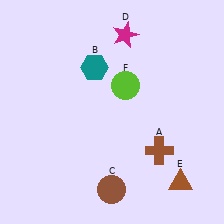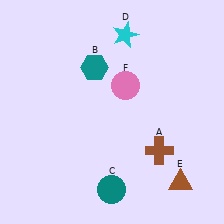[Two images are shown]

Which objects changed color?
C changed from brown to teal. D changed from magenta to cyan. F changed from lime to pink.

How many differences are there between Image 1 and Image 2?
There are 3 differences between the two images.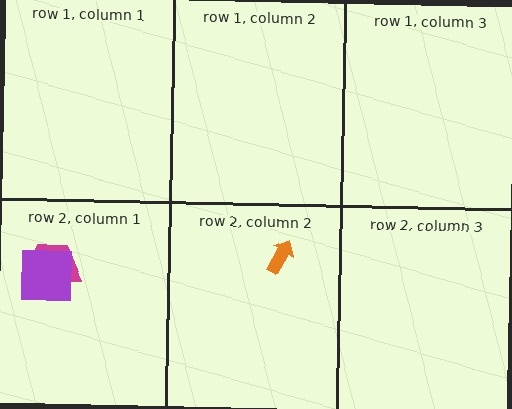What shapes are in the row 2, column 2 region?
The orange arrow.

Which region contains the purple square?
The row 2, column 1 region.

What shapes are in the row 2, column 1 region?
The magenta trapezoid, the purple square.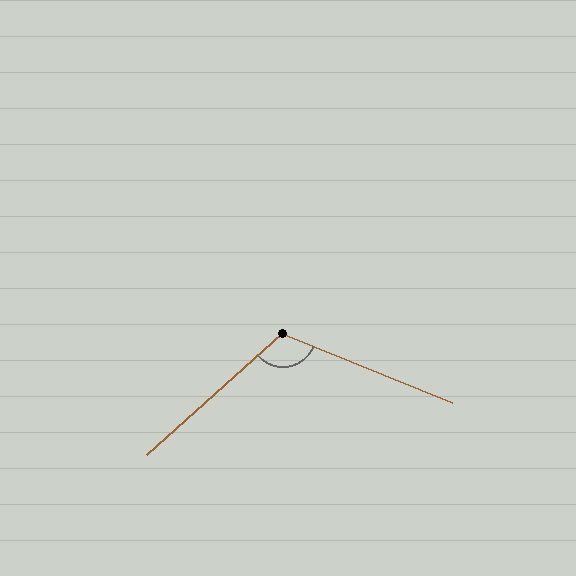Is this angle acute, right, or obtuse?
It is obtuse.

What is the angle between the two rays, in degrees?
Approximately 116 degrees.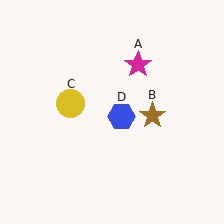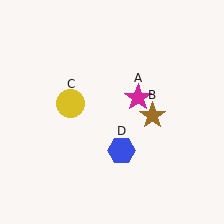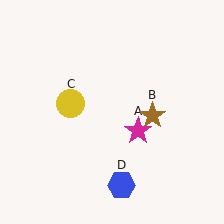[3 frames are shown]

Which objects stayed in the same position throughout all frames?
Brown star (object B) and yellow circle (object C) remained stationary.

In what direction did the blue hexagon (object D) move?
The blue hexagon (object D) moved down.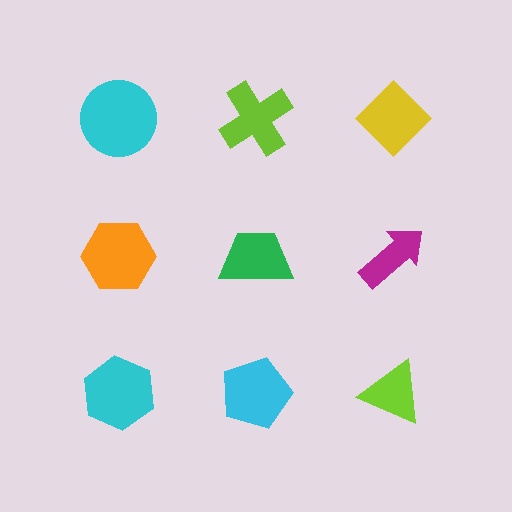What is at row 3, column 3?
A lime triangle.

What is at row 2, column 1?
An orange hexagon.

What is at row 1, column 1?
A cyan circle.